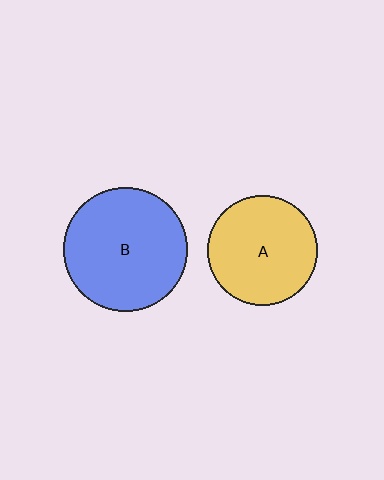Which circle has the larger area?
Circle B (blue).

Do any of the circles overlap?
No, none of the circles overlap.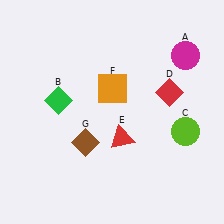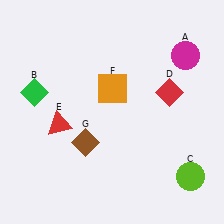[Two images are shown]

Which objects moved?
The objects that moved are: the green diamond (B), the lime circle (C), the red triangle (E).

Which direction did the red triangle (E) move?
The red triangle (E) moved left.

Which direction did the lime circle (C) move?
The lime circle (C) moved down.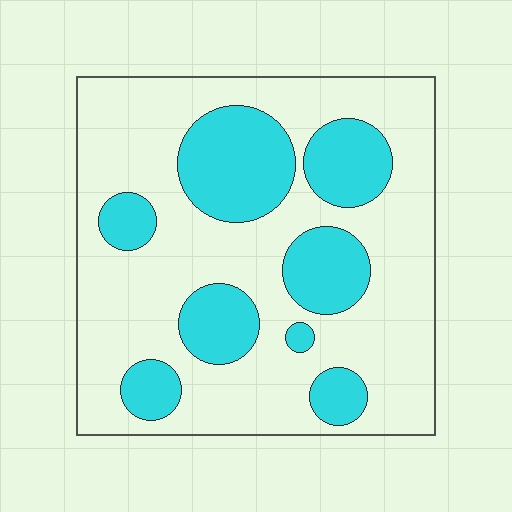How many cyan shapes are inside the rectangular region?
8.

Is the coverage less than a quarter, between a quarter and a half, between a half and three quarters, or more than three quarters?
Between a quarter and a half.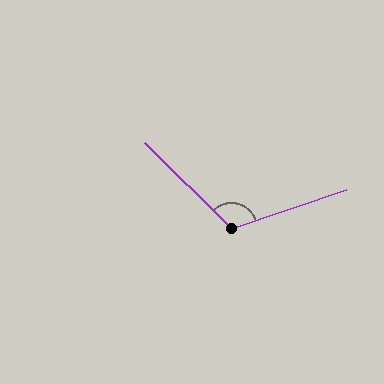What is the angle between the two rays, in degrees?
Approximately 116 degrees.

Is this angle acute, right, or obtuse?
It is obtuse.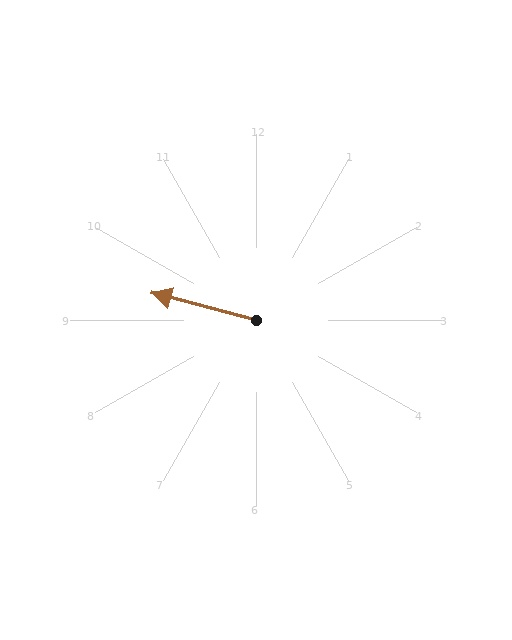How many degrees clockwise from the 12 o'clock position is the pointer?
Approximately 285 degrees.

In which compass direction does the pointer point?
West.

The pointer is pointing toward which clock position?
Roughly 9 o'clock.